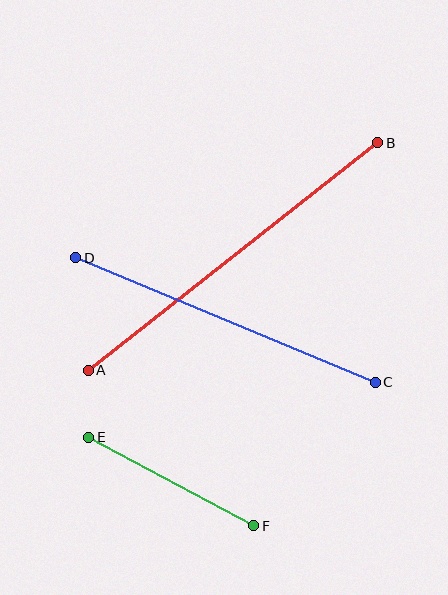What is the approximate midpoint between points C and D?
The midpoint is at approximately (225, 320) pixels.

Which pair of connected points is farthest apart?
Points A and B are farthest apart.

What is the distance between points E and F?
The distance is approximately 187 pixels.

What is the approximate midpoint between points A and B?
The midpoint is at approximately (233, 257) pixels.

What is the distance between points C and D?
The distance is approximately 324 pixels.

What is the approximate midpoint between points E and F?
The midpoint is at approximately (171, 482) pixels.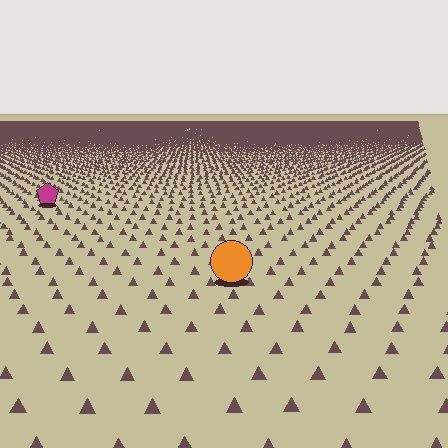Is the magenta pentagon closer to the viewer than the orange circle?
No. The orange circle is closer — you can tell from the texture gradient: the ground texture is coarser near it.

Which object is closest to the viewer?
The orange circle is closest. The texture marks near it are larger and more spread out.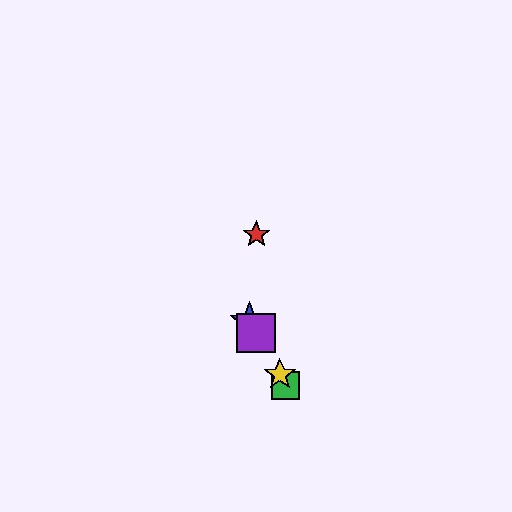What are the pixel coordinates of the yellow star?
The yellow star is at (280, 375).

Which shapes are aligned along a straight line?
The blue star, the green square, the yellow star, the purple square are aligned along a straight line.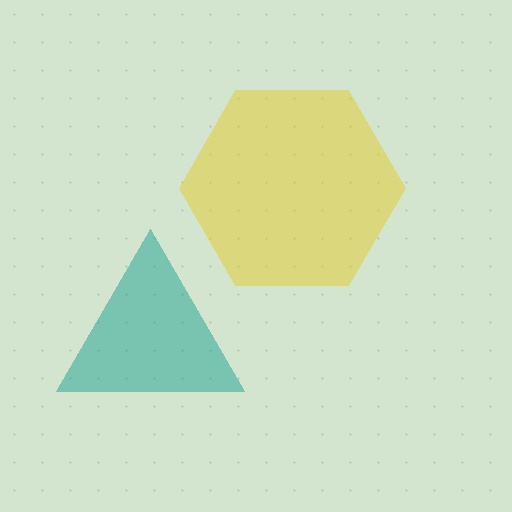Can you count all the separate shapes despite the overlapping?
Yes, there are 2 separate shapes.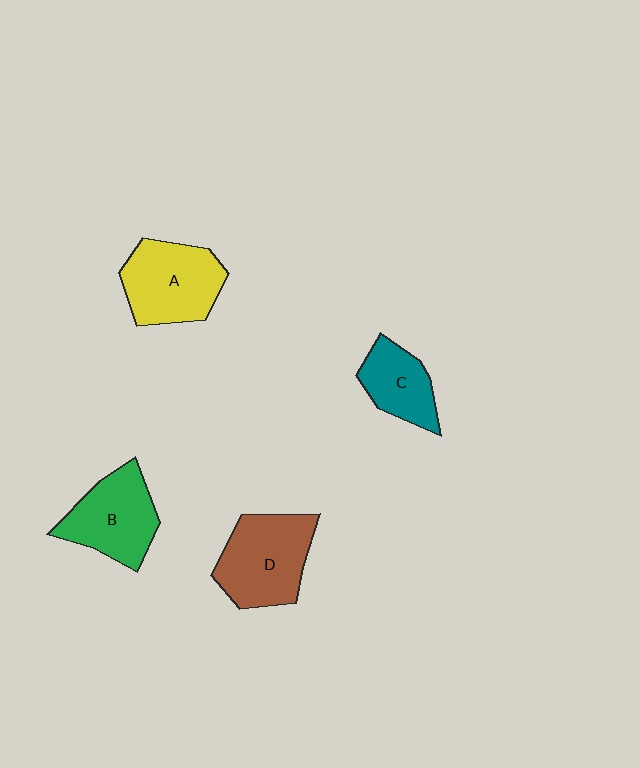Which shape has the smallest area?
Shape C (teal).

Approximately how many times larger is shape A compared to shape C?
Approximately 1.5 times.